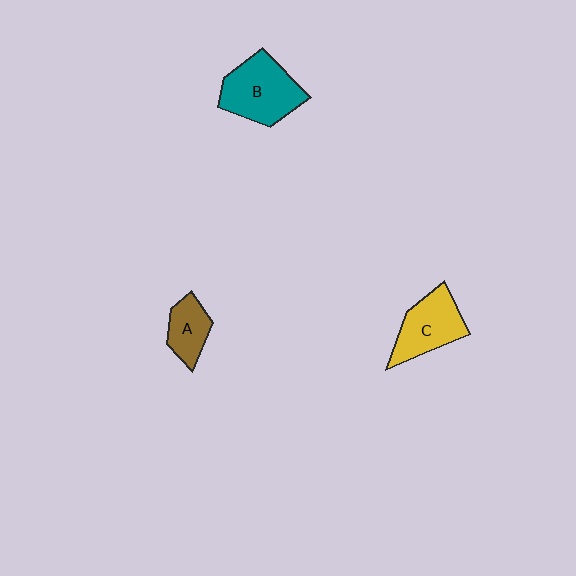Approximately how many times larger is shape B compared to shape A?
Approximately 1.9 times.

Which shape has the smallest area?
Shape A (brown).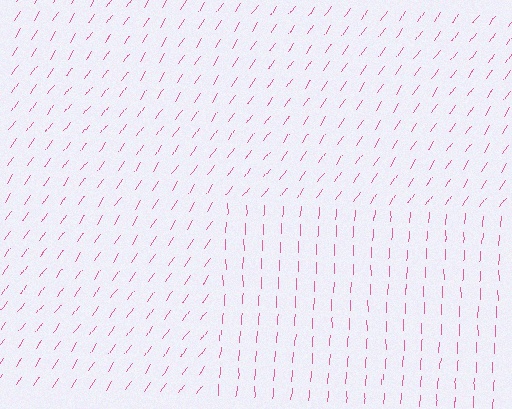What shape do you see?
I see a rectangle.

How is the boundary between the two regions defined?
The boundary is defined purely by a change in line orientation (approximately 34 degrees difference). All lines are the same color and thickness.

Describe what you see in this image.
The image is filled with small pink line segments. A rectangle region in the image has lines oriented differently from the surrounding lines, creating a visible texture boundary.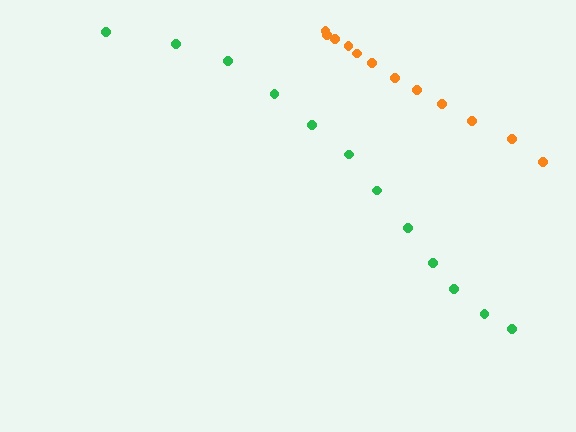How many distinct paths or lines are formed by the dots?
There are 2 distinct paths.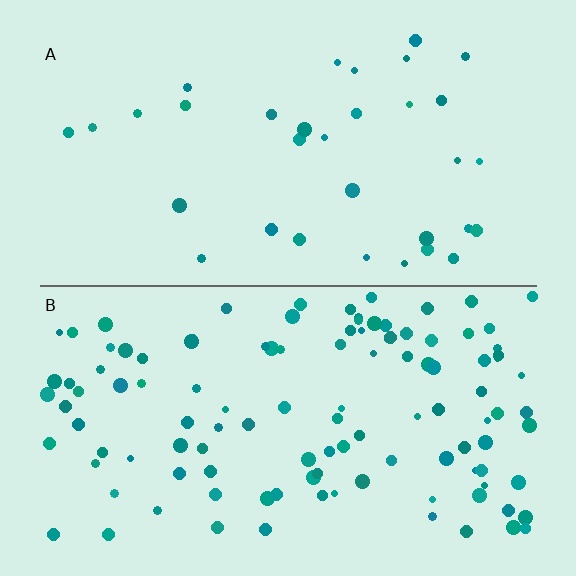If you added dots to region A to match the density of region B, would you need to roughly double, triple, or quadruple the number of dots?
Approximately triple.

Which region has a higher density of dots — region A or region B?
B (the bottom).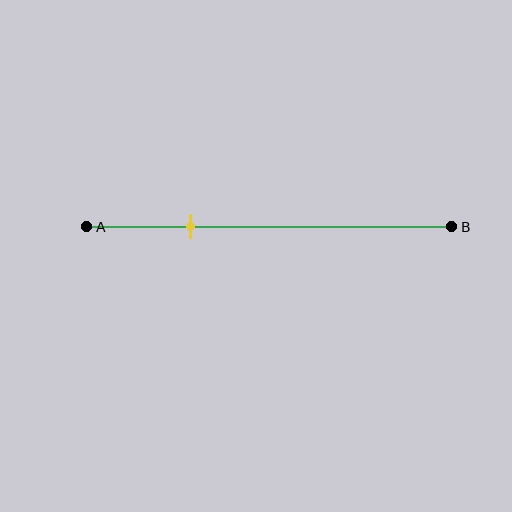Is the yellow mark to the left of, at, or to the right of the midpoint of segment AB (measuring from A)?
The yellow mark is to the left of the midpoint of segment AB.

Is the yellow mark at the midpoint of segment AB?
No, the mark is at about 30% from A, not at the 50% midpoint.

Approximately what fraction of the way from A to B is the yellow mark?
The yellow mark is approximately 30% of the way from A to B.